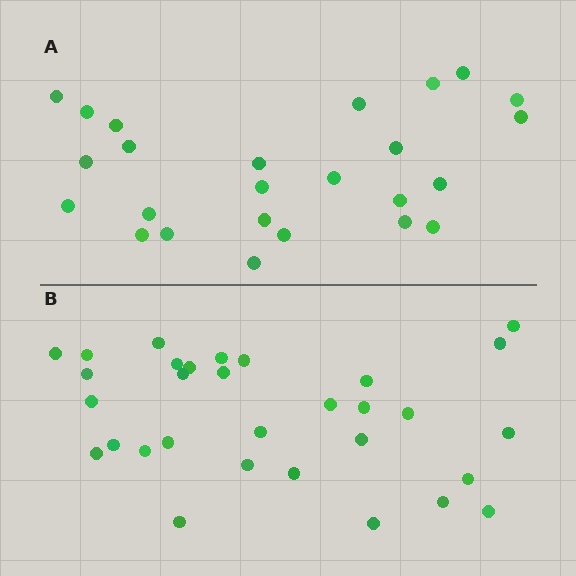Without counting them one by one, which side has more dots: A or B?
Region B (the bottom region) has more dots.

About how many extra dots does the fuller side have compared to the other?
Region B has about 6 more dots than region A.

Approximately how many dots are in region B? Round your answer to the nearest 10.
About 30 dots. (The exact count is 31, which rounds to 30.)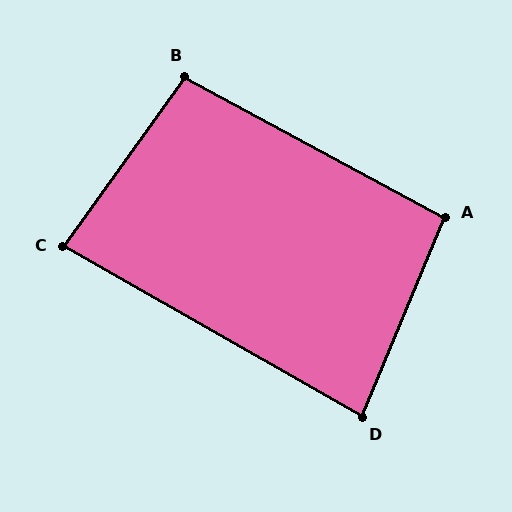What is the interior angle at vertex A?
Approximately 96 degrees (obtuse).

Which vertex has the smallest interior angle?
D, at approximately 83 degrees.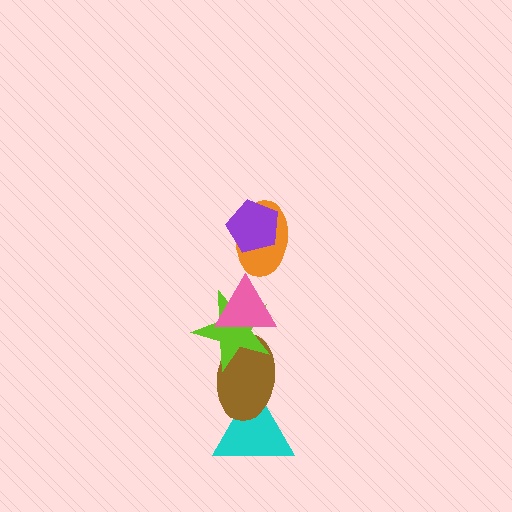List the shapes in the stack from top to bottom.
From top to bottom: the purple pentagon, the orange ellipse, the pink triangle, the lime star, the brown ellipse, the cyan triangle.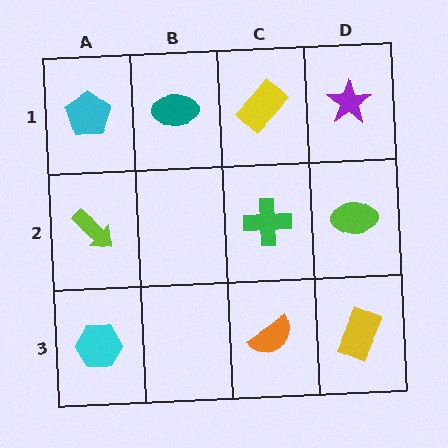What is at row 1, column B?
A teal ellipse.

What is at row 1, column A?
A cyan pentagon.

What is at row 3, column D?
A yellow rectangle.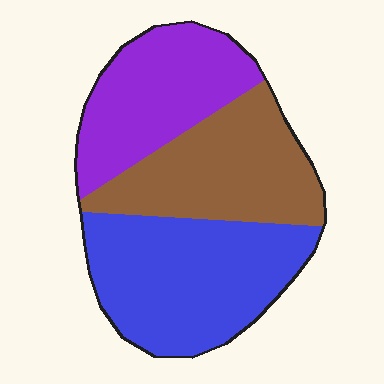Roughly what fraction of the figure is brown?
Brown takes up about one third (1/3) of the figure.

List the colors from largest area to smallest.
From largest to smallest: blue, brown, purple.